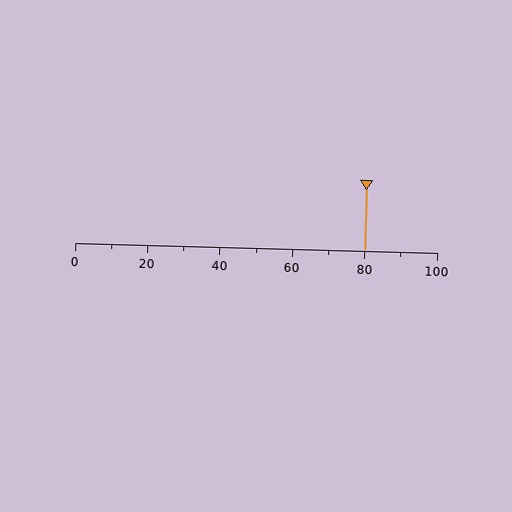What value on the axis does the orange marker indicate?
The marker indicates approximately 80.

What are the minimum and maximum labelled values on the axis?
The axis runs from 0 to 100.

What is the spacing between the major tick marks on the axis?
The major ticks are spaced 20 apart.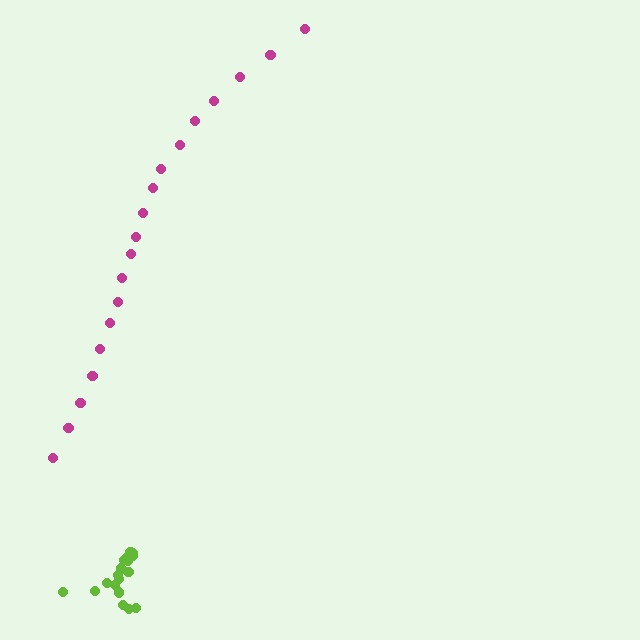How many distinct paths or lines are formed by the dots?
There are 2 distinct paths.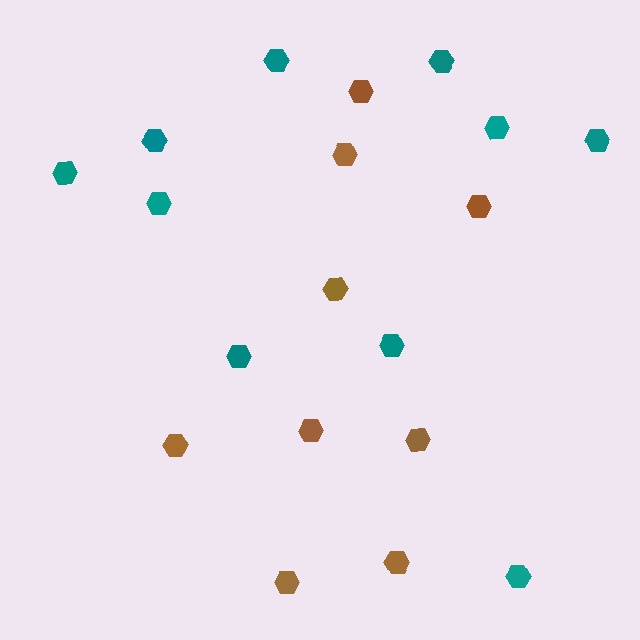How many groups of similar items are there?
There are 2 groups: one group of teal hexagons (10) and one group of brown hexagons (9).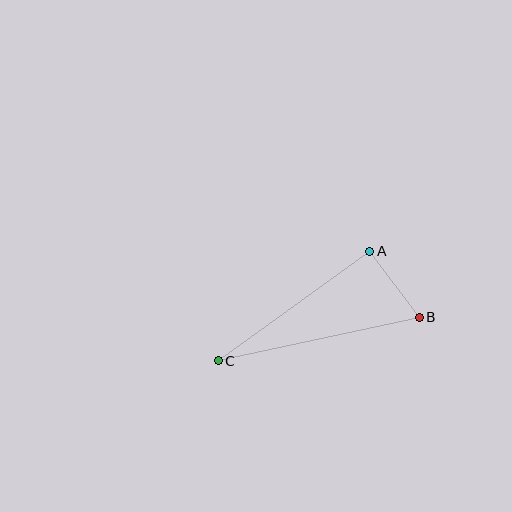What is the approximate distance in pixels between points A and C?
The distance between A and C is approximately 187 pixels.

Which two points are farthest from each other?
Points B and C are farthest from each other.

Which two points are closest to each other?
Points A and B are closest to each other.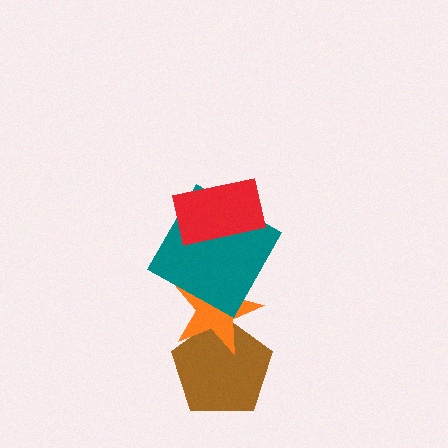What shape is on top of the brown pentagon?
The orange star is on top of the brown pentagon.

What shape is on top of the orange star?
The teal square is on top of the orange star.